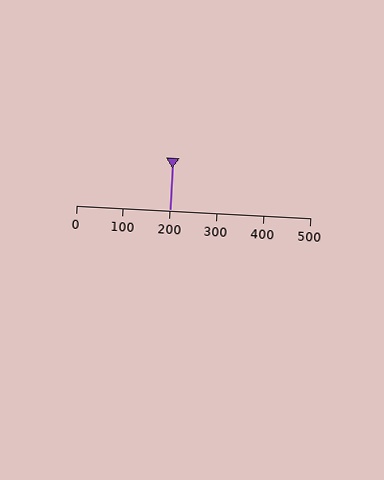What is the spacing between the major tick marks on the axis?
The major ticks are spaced 100 apart.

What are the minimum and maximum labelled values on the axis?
The axis runs from 0 to 500.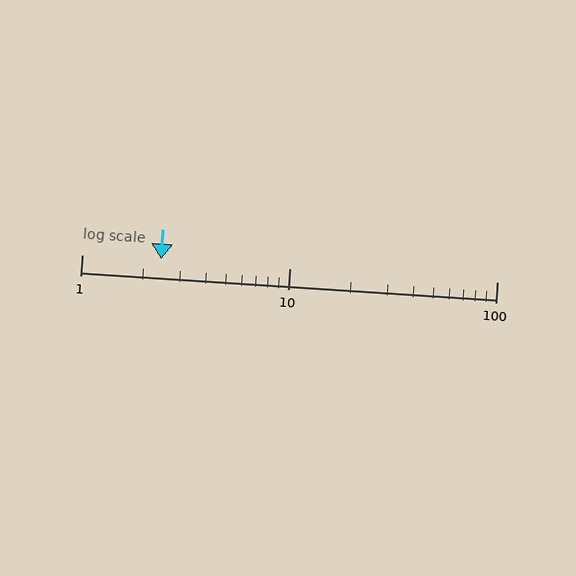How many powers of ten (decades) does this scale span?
The scale spans 2 decades, from 1 to 100.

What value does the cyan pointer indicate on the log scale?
The pointer indicates approximately 2.4.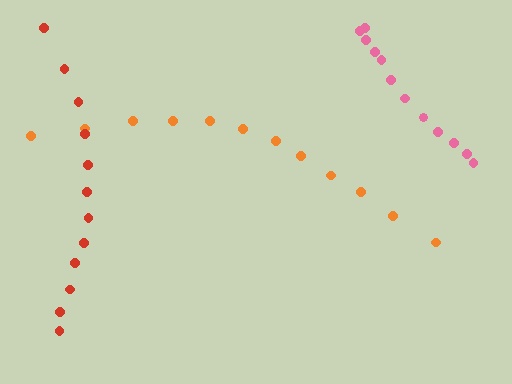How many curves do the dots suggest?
There are 3 distinct paths.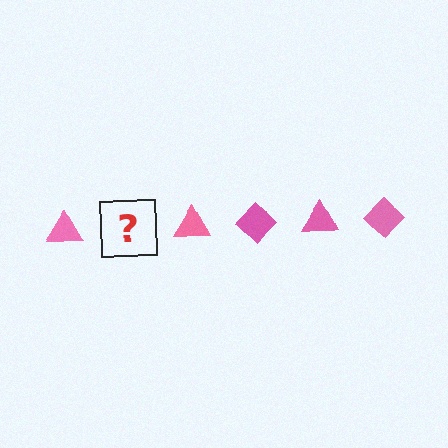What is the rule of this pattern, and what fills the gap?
The rule is that the pattern cycles through triangle, diamond shapes in pink. The gap should be filled with a pink diamond.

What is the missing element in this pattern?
The missing element is a pink diamond.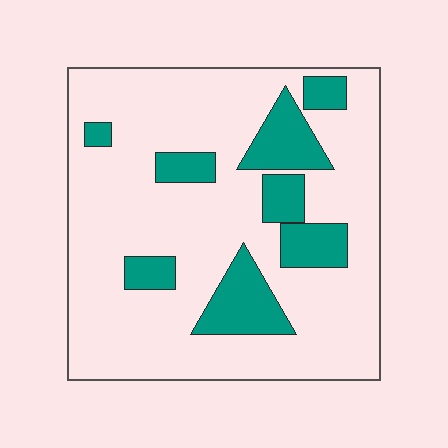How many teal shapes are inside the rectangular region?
8.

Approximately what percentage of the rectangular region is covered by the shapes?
Approximately 20%.